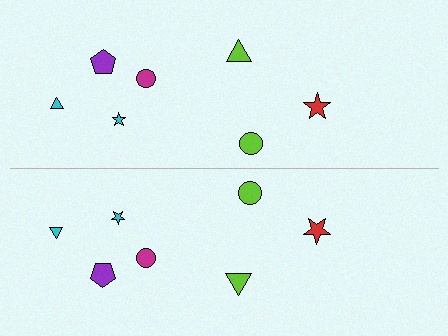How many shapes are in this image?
There are 14 shapes in this image.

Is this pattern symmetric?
Yes, this pattern has bilateral (reflection) symmetry.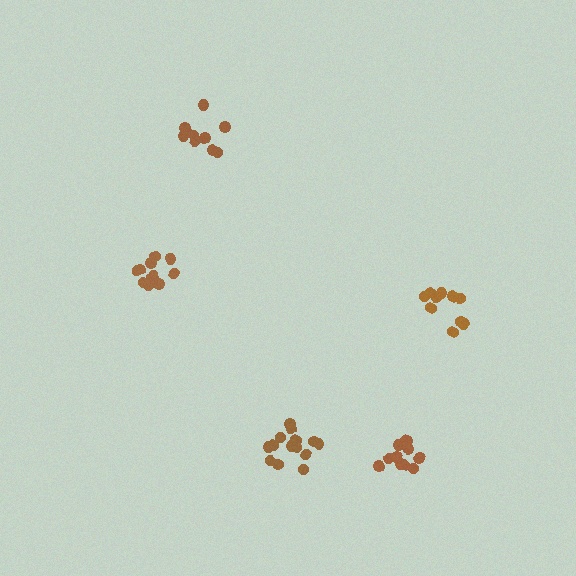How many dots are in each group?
Group 1: 9 dots, Group 2: 14 dots, Group 3: 10 dots, Group 4: 12 dots, Group 5: 11 dots (56 total).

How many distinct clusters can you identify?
There are 5 distinct clusters.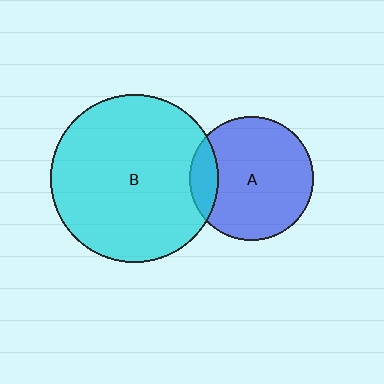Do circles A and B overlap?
Yes.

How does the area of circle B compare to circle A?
Approximately 1.8 times.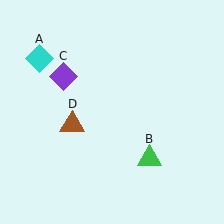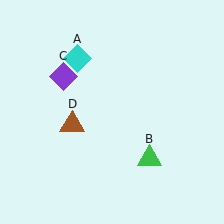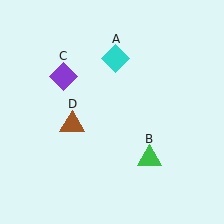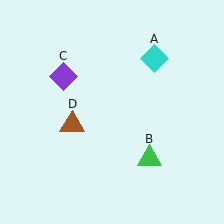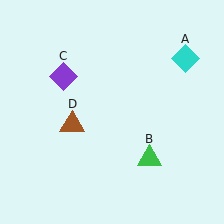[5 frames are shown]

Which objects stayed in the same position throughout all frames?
Green triangle (object B) and purple diamond (object C) and brown triangle (object D) remained stationary.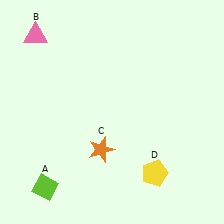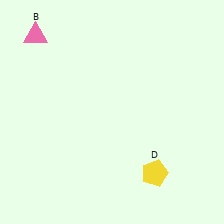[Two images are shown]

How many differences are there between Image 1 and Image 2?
There are 2 differences between the two images.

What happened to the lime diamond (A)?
The lime diamond (A) was removed in Image 2. It was in the bottom-left area of Image 1.